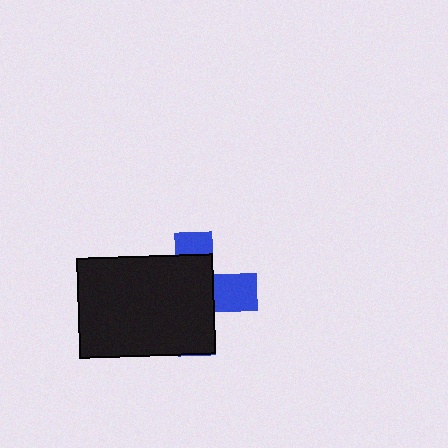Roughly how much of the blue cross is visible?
A small part of it is visible (roughly 32%).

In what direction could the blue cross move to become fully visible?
The blue cross could move right. That would shift it out from behind the black rectangle entirely.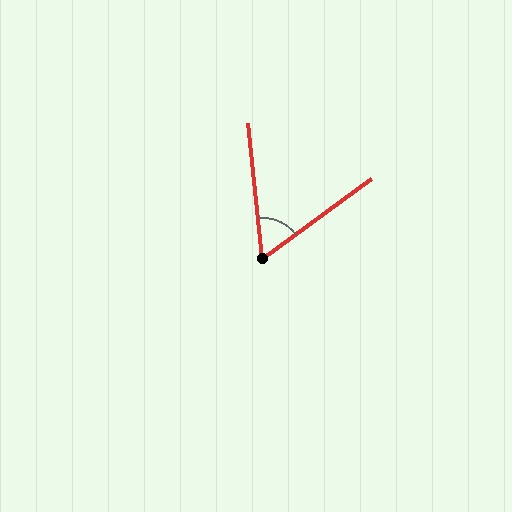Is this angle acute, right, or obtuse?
It is acute.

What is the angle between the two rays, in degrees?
Approximately 60 degrees.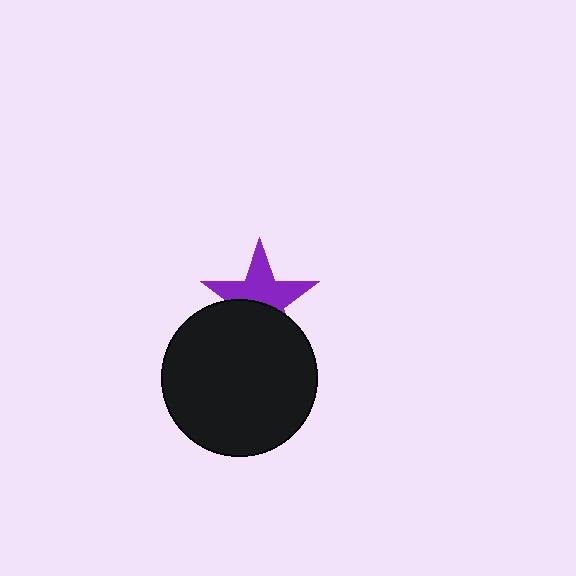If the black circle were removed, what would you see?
You would see the complete purple star.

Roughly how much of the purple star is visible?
About half of it is visible (roughly 57%).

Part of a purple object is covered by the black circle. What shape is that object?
It is a star.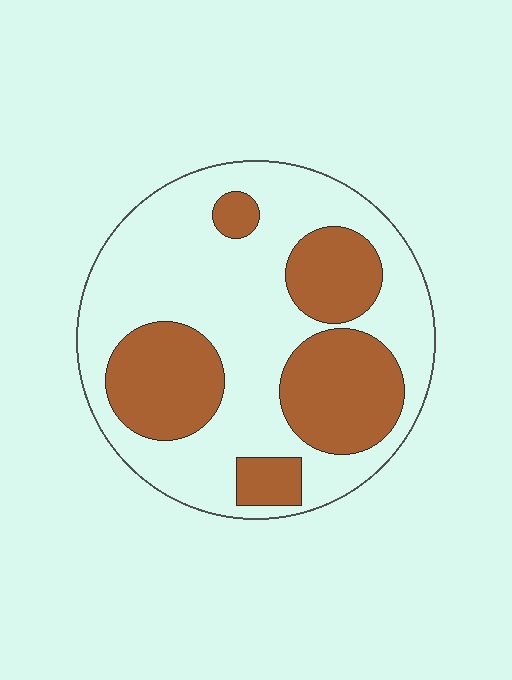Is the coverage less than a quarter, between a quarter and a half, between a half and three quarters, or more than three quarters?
Between a quarter and a half.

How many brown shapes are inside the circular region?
5.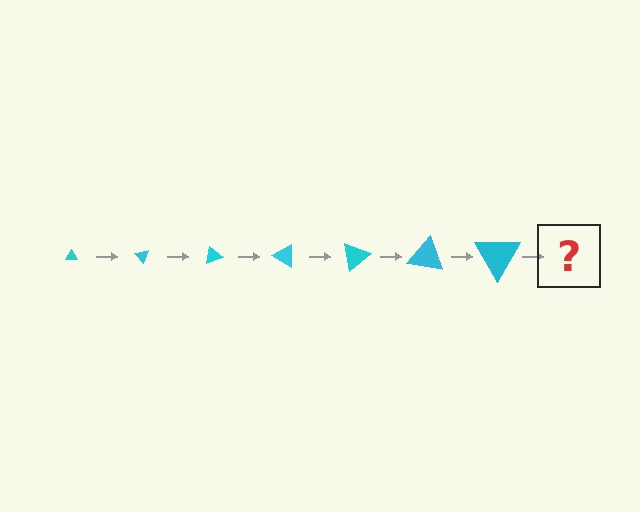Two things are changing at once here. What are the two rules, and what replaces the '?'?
The two rules are that the triangle grows larger each step and it rotates 50 degrees each step. The '?' should be a triangle, larger than the previous one and rotated 350 degrees from the start.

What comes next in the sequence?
The next element should be a triangle, larger than the previous one and rotated 350 degrees from the start.